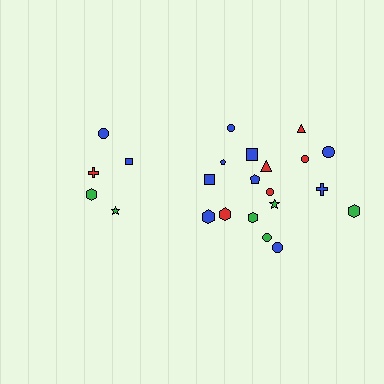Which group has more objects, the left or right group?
The right group.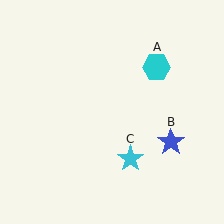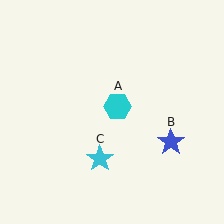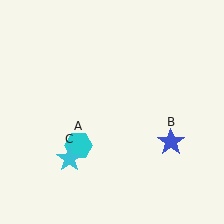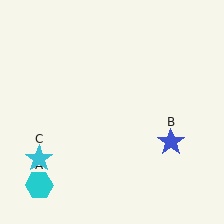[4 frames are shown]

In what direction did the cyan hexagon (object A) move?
The cyan hexagon (object A) moved down and to the left.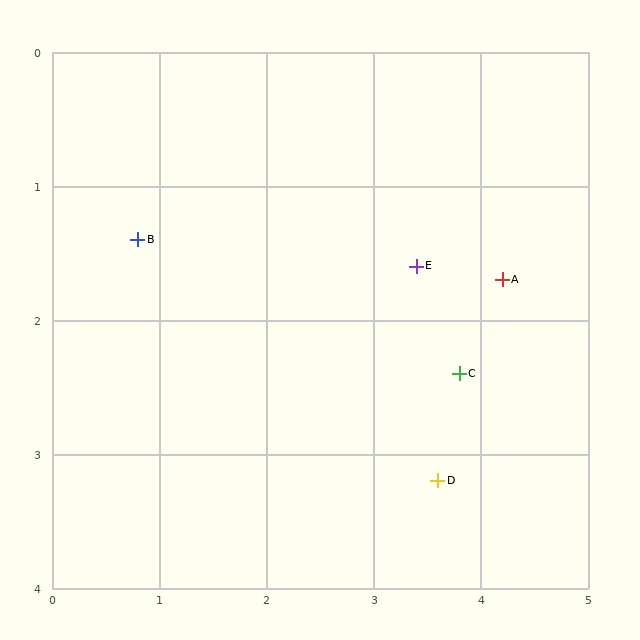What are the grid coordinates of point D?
Point D is at approximately (3.6, 3.2).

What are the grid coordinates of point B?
Point B is at approximately (0.8, 1.4).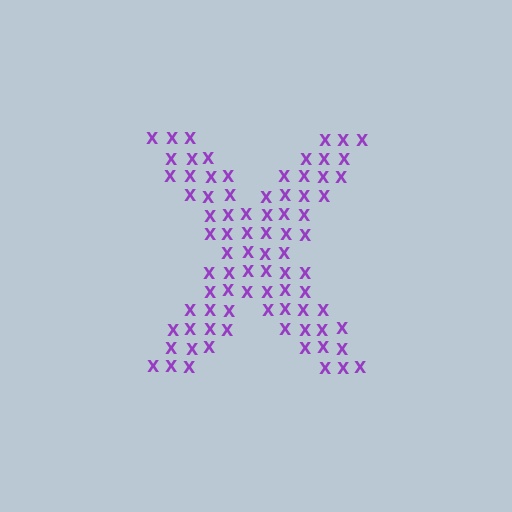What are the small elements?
The small elements are letter X's.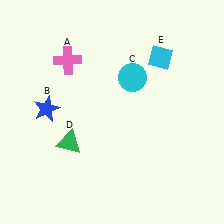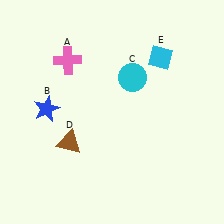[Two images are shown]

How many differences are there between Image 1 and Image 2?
There is 1 difference between the two images.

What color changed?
The triangle (D) changed from green in Image 1 to brown in Image 2.